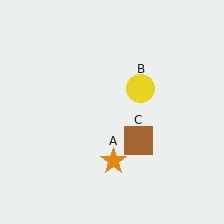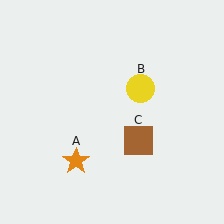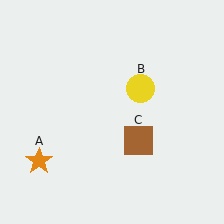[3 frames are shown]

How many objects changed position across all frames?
1 object changed position: orange star (object A).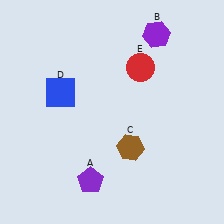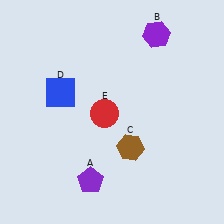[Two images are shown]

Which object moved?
The red circle (E) moved down.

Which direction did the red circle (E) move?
The red circle (E) moved down.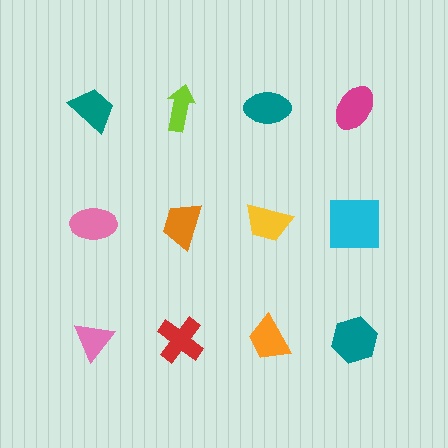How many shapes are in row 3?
4 shapes.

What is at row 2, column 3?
A yellow trapezoid.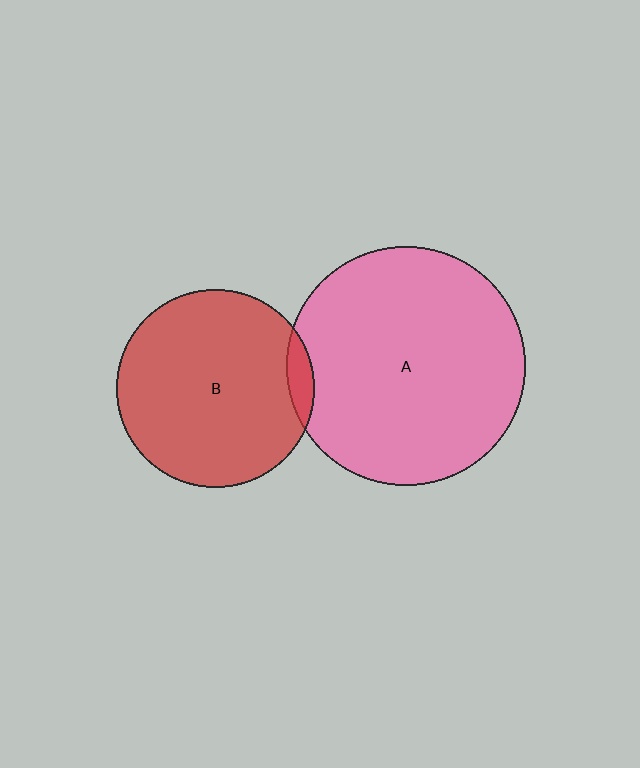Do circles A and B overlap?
Yes.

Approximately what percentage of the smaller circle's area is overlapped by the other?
Approximately 5%.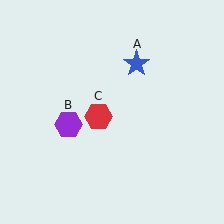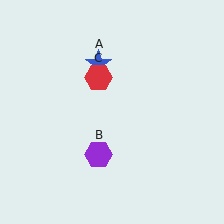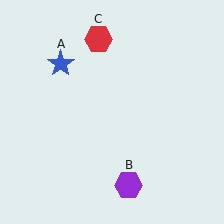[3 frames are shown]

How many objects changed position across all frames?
3 objects changed position: blue star (object A), purple hexagon (object B), red hexagon (object C).